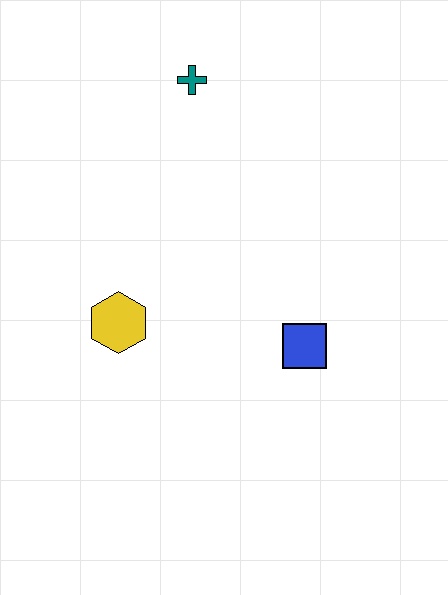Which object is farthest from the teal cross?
The blue square is farthest from the teal cross.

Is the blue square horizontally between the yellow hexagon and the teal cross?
No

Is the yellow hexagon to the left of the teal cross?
Yes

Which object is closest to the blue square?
The yellow hexagon is closest to the blue square.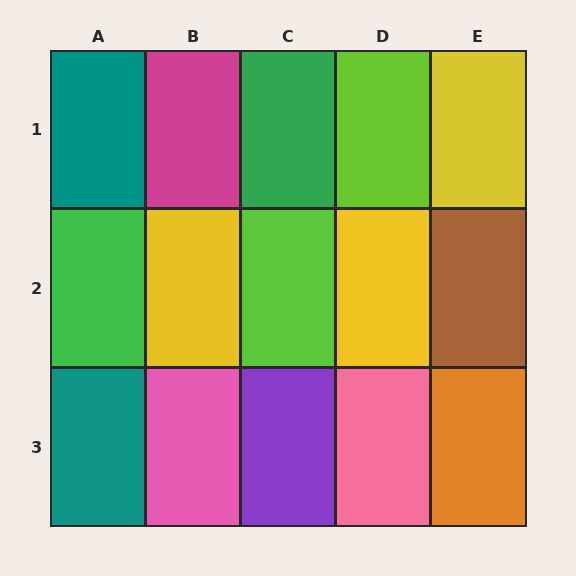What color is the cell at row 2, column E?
Brown.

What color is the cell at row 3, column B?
Pink.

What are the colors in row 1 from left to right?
Teal, magenta, green, lime, yellow.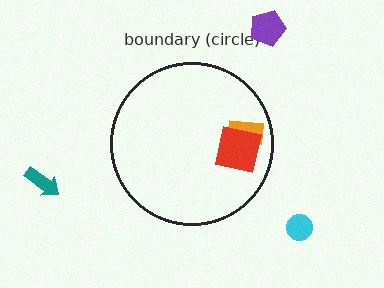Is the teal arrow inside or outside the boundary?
Outside.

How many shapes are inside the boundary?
2 inside, 3 outside.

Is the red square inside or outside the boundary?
Inside.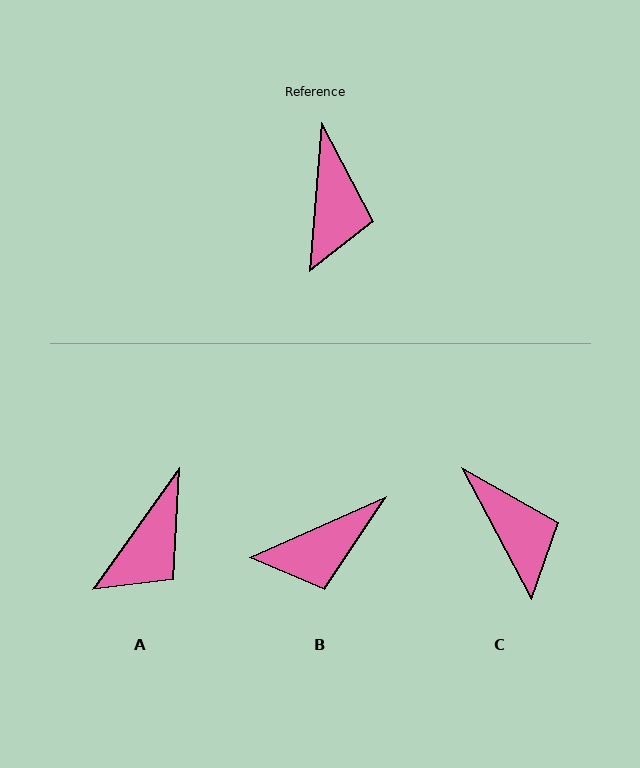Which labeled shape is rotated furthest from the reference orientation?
B, about 61 degrees away.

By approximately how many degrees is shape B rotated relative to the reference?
Approximately 61 degrees clockwise.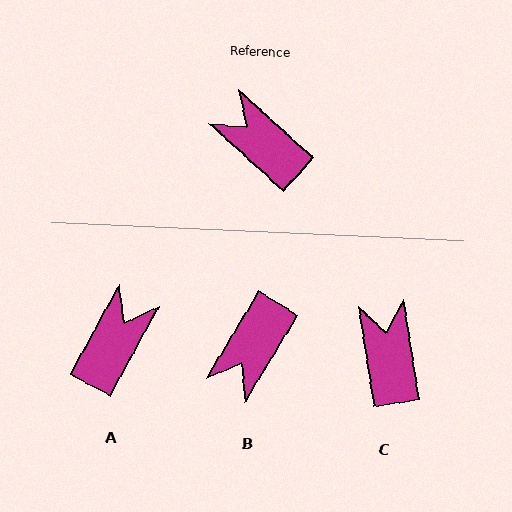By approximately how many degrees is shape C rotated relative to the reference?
Approximately 39 degrees clockwise.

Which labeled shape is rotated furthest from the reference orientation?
B, about 101 degrees away.